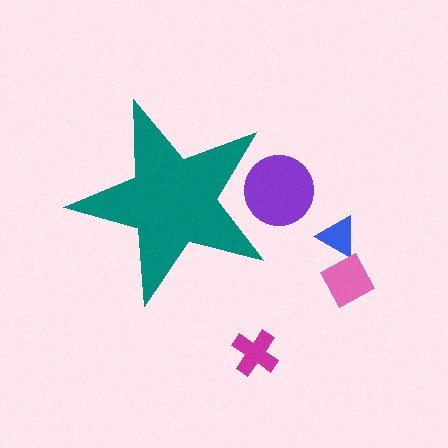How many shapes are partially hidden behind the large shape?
1 shape is partially hidden.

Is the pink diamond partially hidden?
No, the pink diamond is fully visible.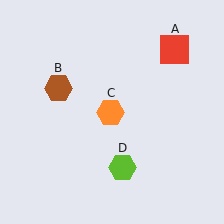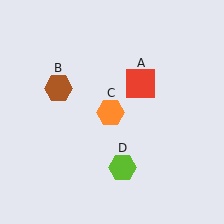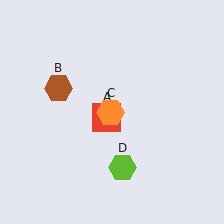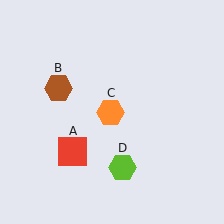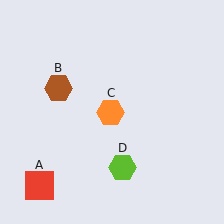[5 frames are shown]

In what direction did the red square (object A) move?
The red square (object A) moved down and to the left.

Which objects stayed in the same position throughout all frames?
Brown hexagon (object B) and orange hexagon (object C) and lime hexagon (object D) remained stationary.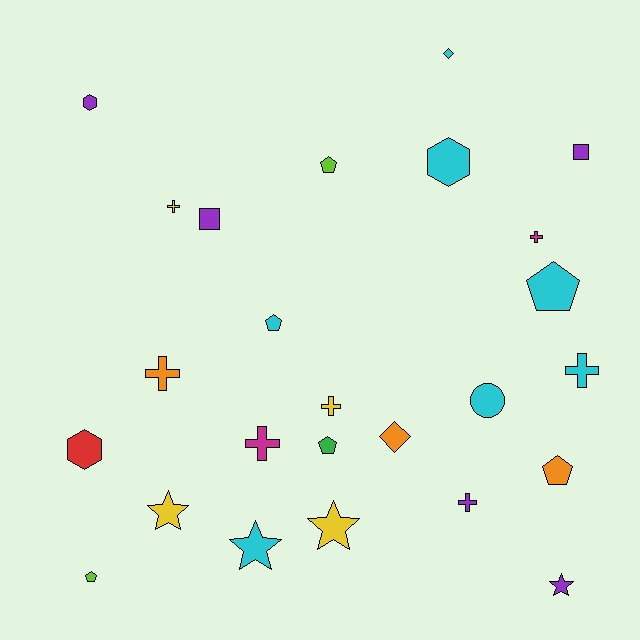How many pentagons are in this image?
There are 6 pentagons.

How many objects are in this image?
There are 25 objects.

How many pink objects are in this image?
There are no pink objects.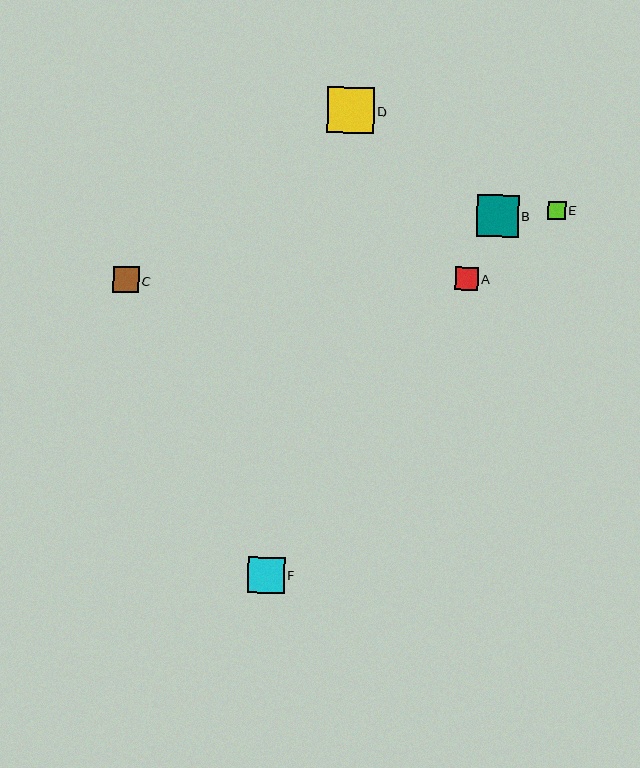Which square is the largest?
Square D is the largest with a size of approximately 46 pixels.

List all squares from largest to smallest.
From largest to smallest: D, B, F, C, A, E.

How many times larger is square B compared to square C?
Square B is approximately 1.6 times the size of square C.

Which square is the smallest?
Square E is the smallest with a size of approximately 18 pixels.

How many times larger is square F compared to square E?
Square F is approximately 2.0 times the size of square E.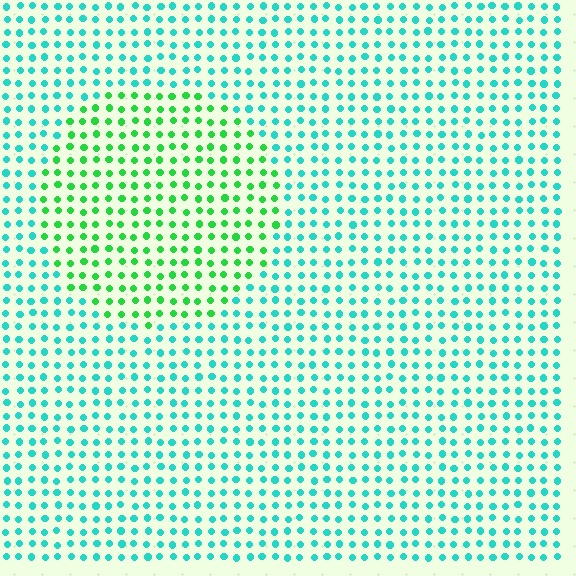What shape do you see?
I see a circle.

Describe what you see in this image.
The image is filled with small cyan elements in a uniform arrangement. A circle-shaped region is visible where the elements are tinted to a slightly different hue, forming a subtle color boundary.